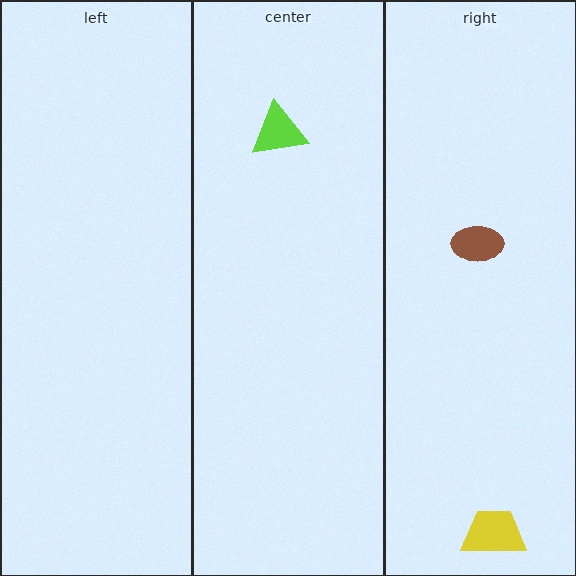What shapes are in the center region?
The lime triangle.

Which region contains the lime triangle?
The center region.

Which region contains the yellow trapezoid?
The right region.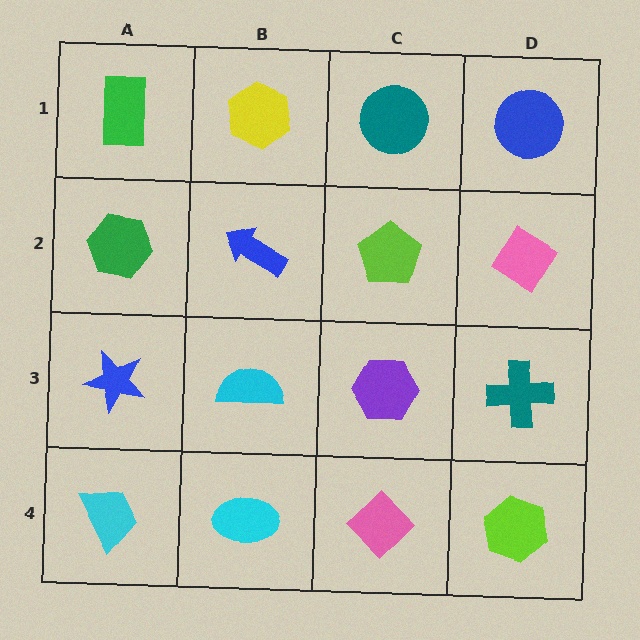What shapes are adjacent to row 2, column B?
A yellow hexagon (row 1, column B), a cyan semicircle (row 3, column B), a green hexagon (row 2, column A), a lime pentagon (row 2, column C).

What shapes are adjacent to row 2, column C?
A teal circle (row 1, column C), a purple hexagon (row 3, column C), a blue arrow (row 2, column B), a pink diamond (row 2, column D).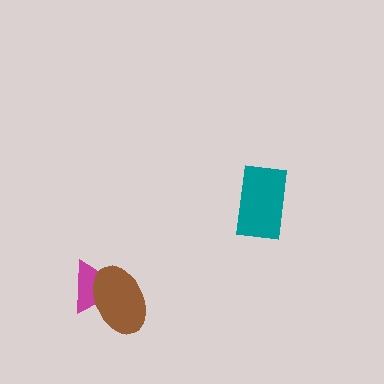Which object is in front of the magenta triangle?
The brown ellipse is in front of the magenta triangle.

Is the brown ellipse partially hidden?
No, no other shape covers it.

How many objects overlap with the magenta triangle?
1 object overlaps with the magenta triangle.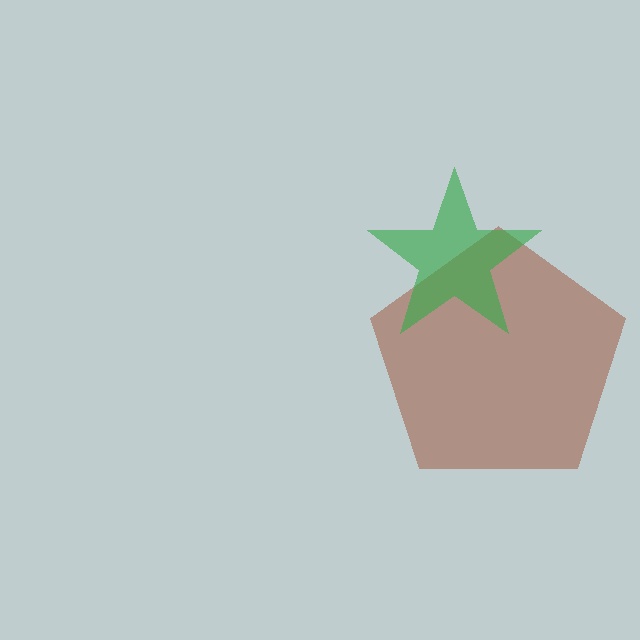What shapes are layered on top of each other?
The layered shapes are: a brown pentagon, a green star.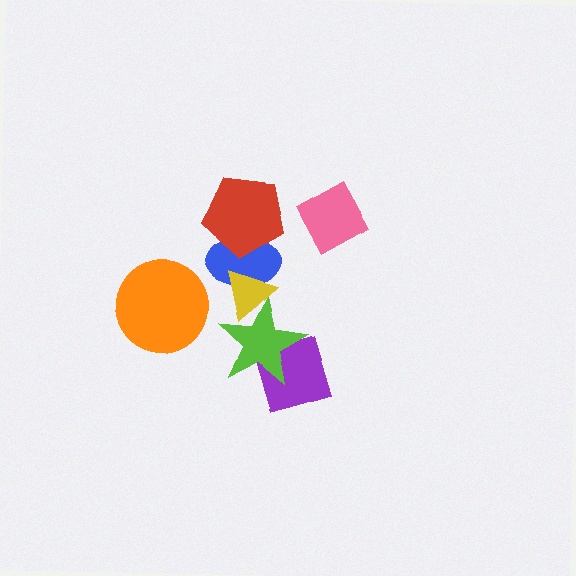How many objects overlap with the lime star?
2 objects overlap with the lime star.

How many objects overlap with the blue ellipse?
2 objects overlap with the blue ellipse.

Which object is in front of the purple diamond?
The lime star is in front of the purple diamond.